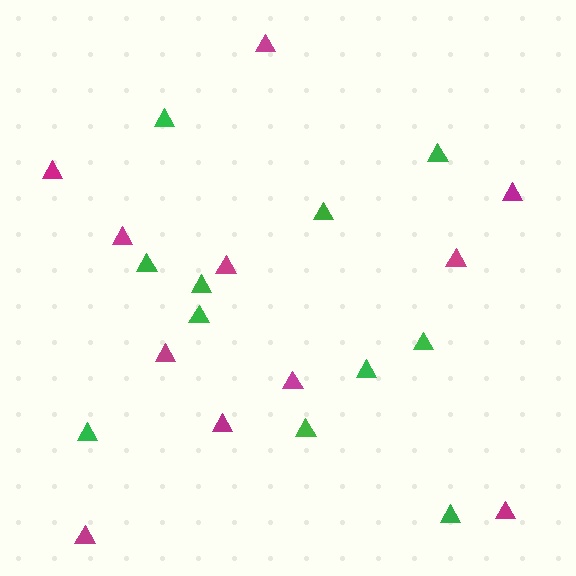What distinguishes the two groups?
There are 2 groups: one group of green triangles (11) and one group of magenta triangles (11).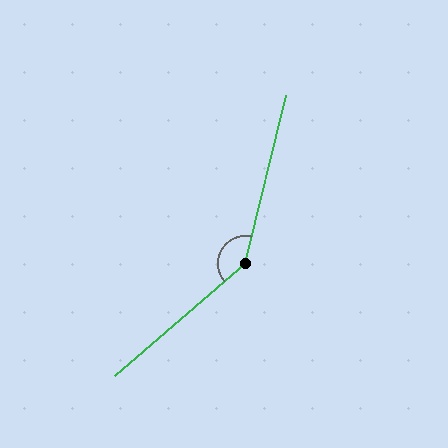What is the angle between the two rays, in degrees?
Approximately 144 degrees.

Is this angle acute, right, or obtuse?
It is obtuse.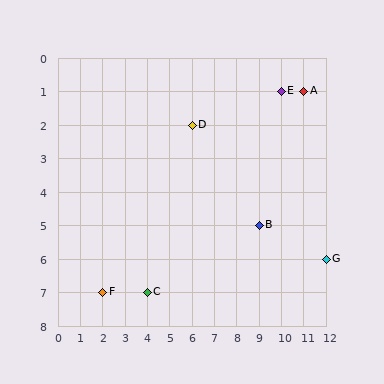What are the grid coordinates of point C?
Point C is at grid coordinates (4, 7).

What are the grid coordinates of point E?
Point E is at grid coordinates (10, 1).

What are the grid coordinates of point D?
Point D is at grid coordinates (6, 2).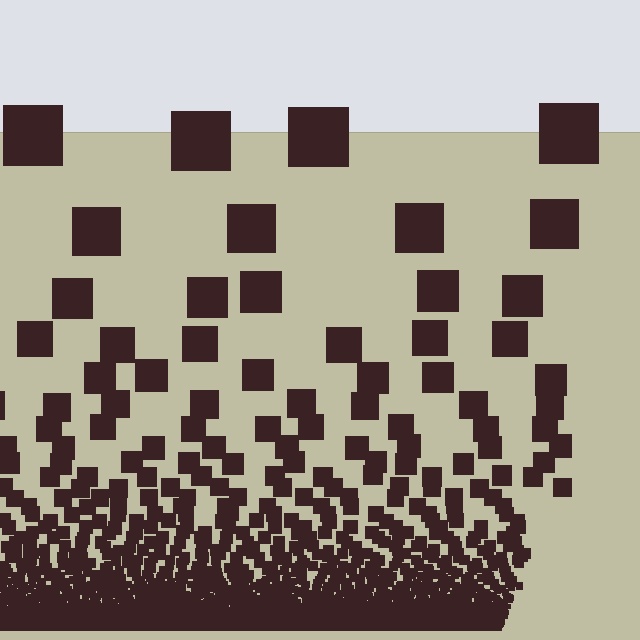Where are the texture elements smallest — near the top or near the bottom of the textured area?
Near the bottom.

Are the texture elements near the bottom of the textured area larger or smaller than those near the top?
Smaller. The gradient is inverted — elements near the bottom are smaller and denser.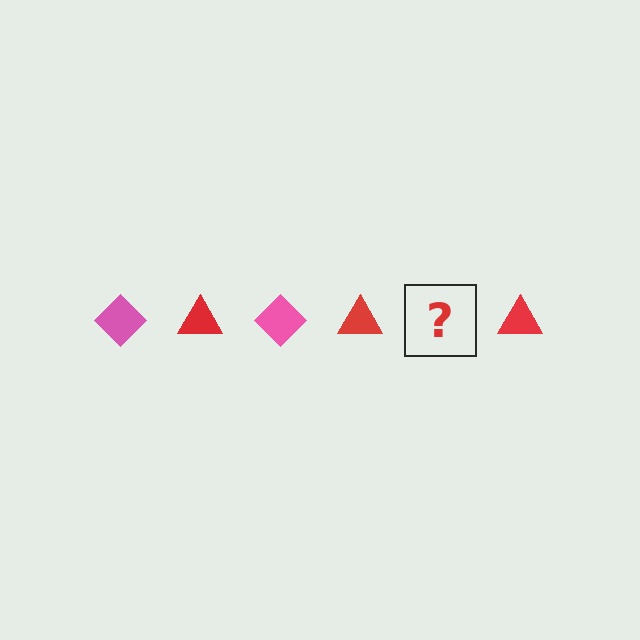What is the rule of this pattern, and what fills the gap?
The rule is that the pattern alternates between pink diamond and red triangle. The gap should be filled with a pink diamond.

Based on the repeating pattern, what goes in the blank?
The blank should be a pink diamond.